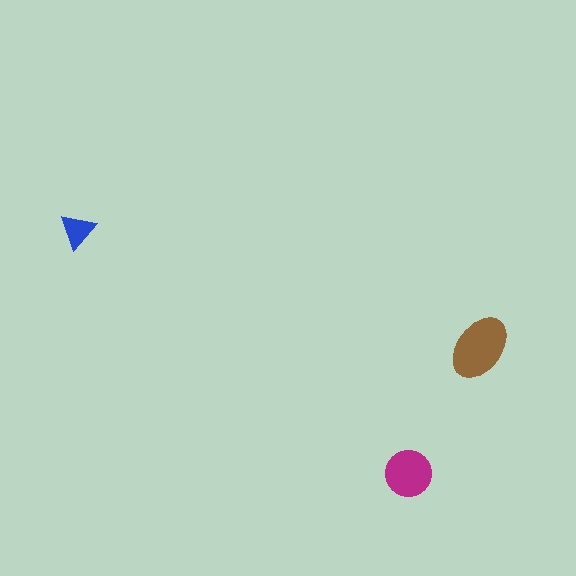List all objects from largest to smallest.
The brown ellipse, the magenta circle, the blue triangle.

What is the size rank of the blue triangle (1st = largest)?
3rd.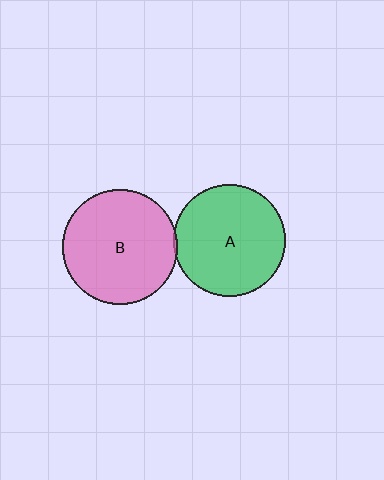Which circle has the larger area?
Circle B (pink).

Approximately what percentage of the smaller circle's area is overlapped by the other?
Approximately 5%.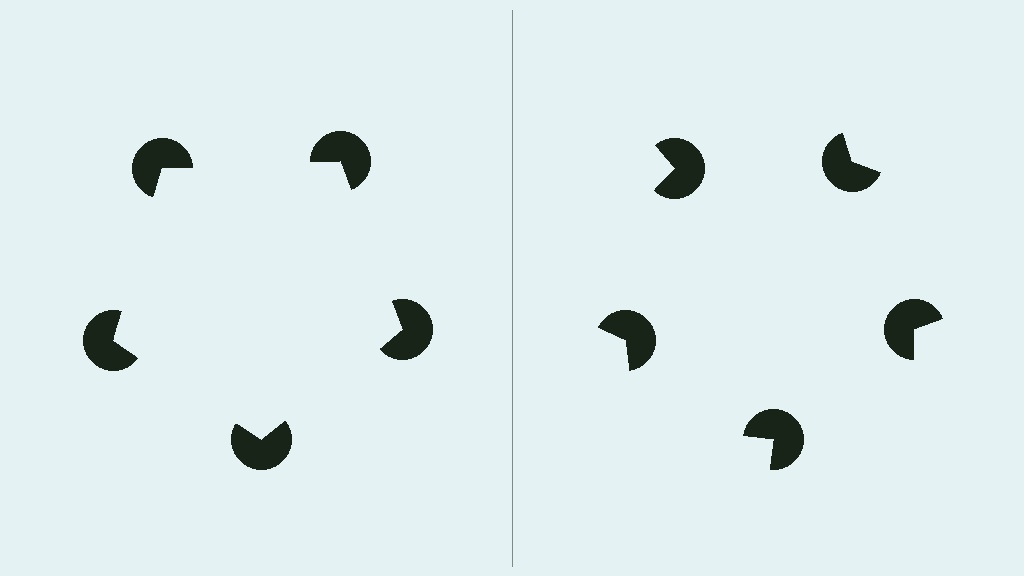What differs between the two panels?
The pac-man discs are positioned identically on both sides; only the wedge orientations differ. On the left they align to a pentagon; on the right they are misaligned.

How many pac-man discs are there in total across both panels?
10 — 5 on each side.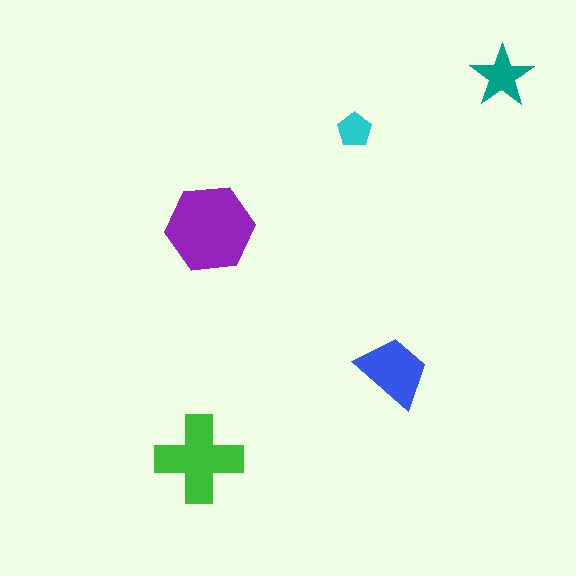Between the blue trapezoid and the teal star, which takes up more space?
The blue trapezoid.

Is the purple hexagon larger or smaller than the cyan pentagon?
Larger.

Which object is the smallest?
The cyan pentagon.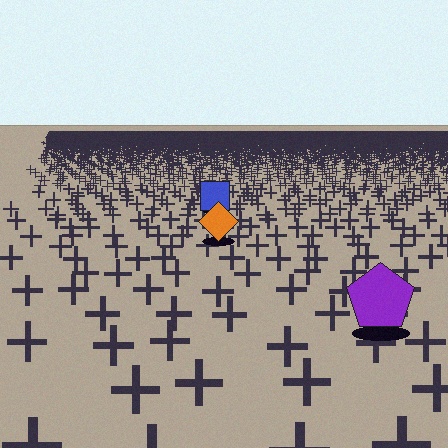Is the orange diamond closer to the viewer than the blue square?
Yes. The orange diamond is closer — you can tell from the texture gradient: the ground texture is coarser near it.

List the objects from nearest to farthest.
From nearest to farthest: the purple pentagon, the orange diamond, the blue square.